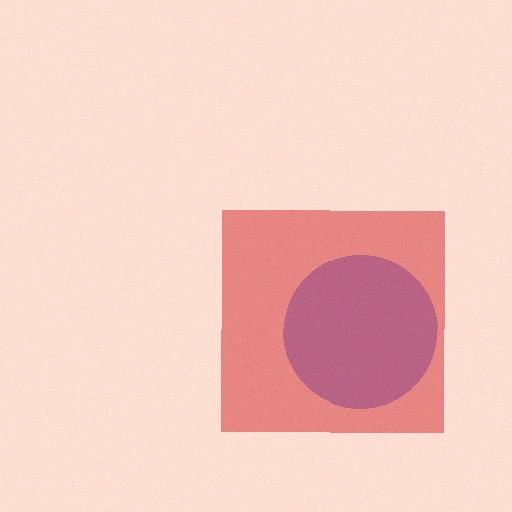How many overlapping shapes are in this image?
There are 2 overlapping shapes in the image.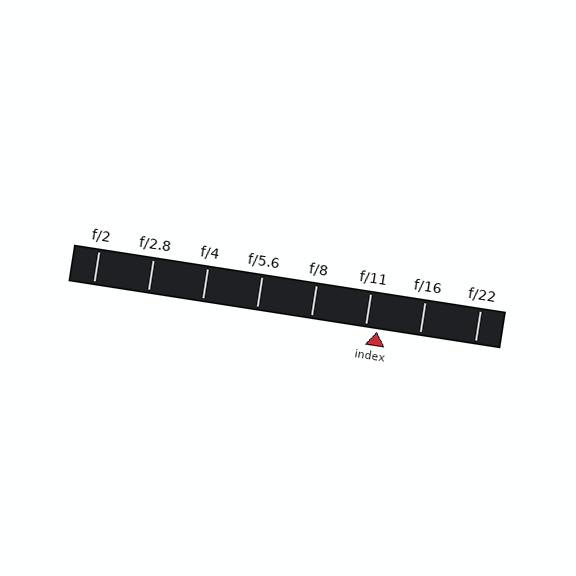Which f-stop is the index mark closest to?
The index mark is closest to f/11.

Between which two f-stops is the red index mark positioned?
The index mark is between f/11 and f/16.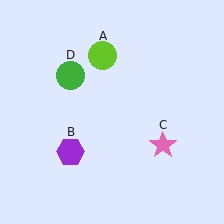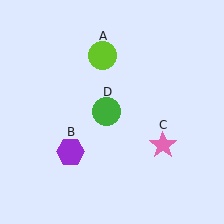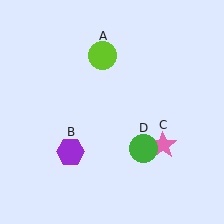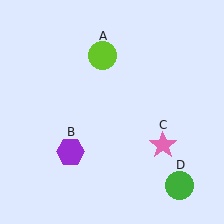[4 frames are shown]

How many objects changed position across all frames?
1 object changed position: green circle (object D).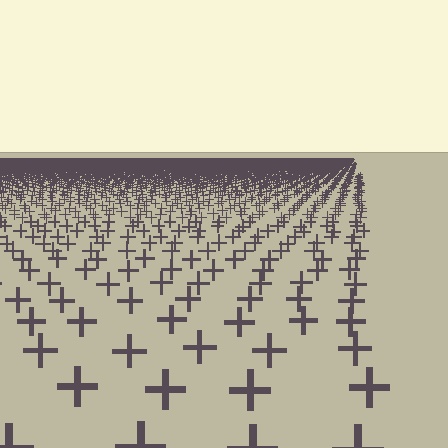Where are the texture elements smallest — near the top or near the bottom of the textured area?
Near the top.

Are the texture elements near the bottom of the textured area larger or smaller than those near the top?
Larger. Near the bottom, elements are closer to the viewer and appear at a bigger on-screen size.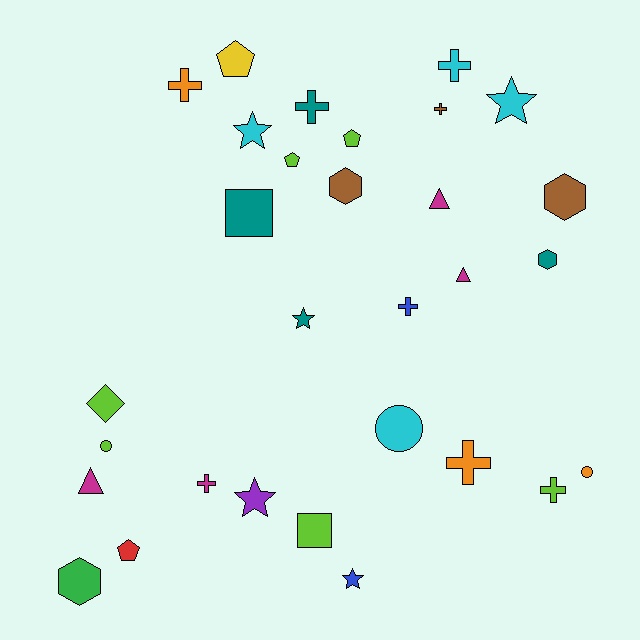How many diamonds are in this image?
There is 1 diamond.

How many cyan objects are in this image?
There are 4 cyan objects.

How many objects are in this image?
There are 30 objects.